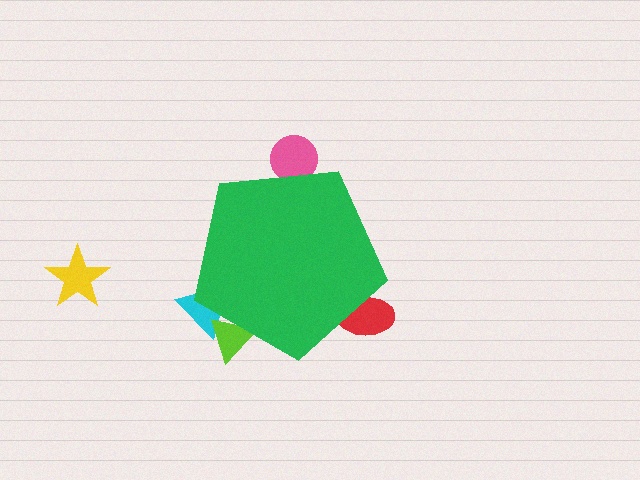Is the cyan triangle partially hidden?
Yes, the cyan triangle is partially hidden behind the green pentagon.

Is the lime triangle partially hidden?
Yes, the lime triangle is partially hidden behind the green pentagon.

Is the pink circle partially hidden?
Yes, the pink circle is partially hidden behind the green pentagon.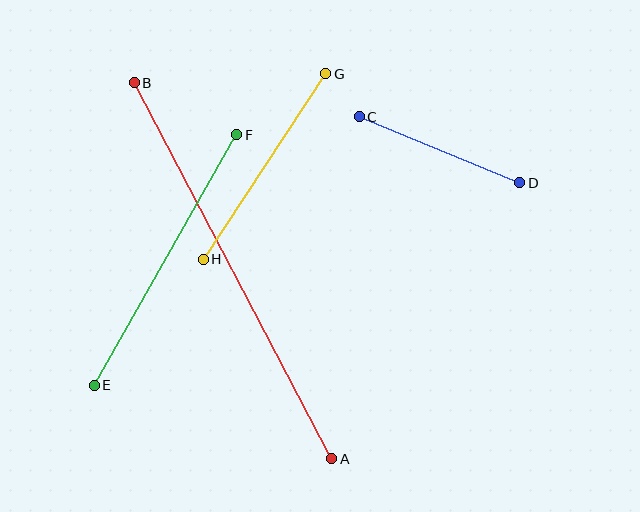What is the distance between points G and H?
The distance is approximately 222 pixels.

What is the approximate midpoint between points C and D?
The midpoint is at approximately (439, 150) pixels.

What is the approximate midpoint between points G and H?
The midpoint is at approximately (264, 166) pixels.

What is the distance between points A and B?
The distance is approximately 424 pixels.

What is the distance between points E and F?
The distance is approximately 288 pixels.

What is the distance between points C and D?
The distance is approximately 174 pixels.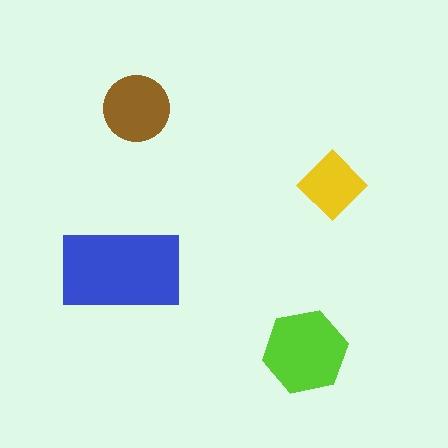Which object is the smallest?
The yellow diamond.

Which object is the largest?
The blue rectangle.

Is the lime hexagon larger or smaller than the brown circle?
Larger.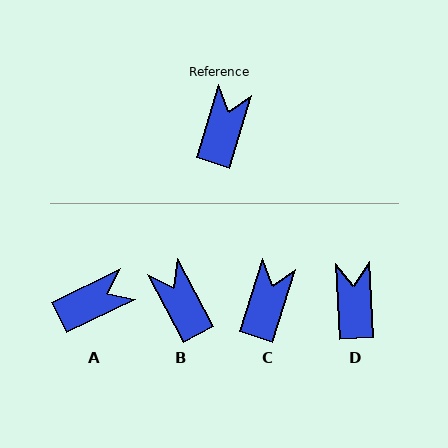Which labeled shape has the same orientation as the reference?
C.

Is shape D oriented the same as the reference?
No, it is off by about 20 degrees.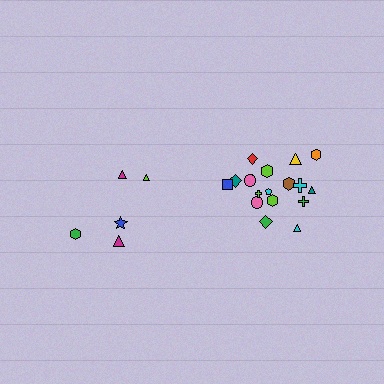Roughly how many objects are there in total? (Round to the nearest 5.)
Roughly 25 objects in total.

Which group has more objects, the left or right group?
The right group.